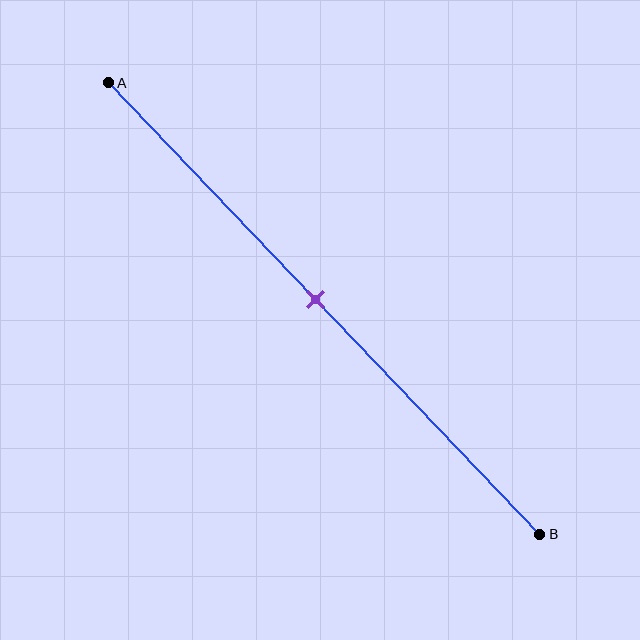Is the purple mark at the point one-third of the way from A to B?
No, the mark is at about 50% from A, not at the 33% one-third point.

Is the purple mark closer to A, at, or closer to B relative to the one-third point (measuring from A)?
The purple mark is closer to point B than the one-third point of segment AB.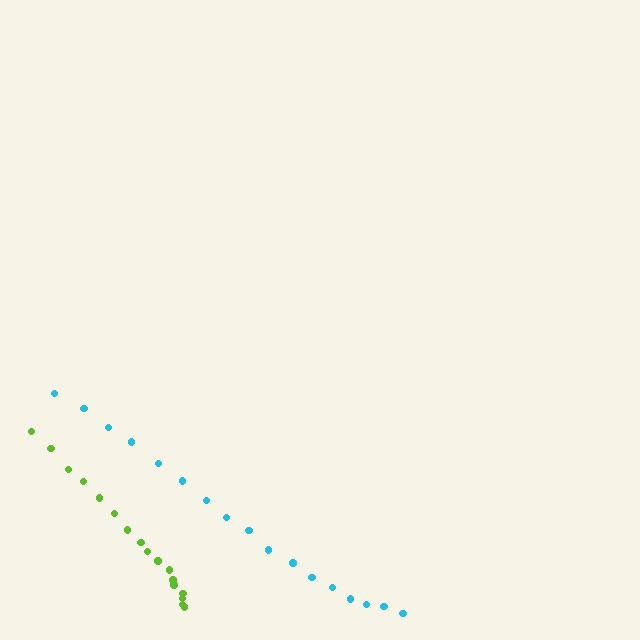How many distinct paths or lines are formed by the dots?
There are 2 distinct paths.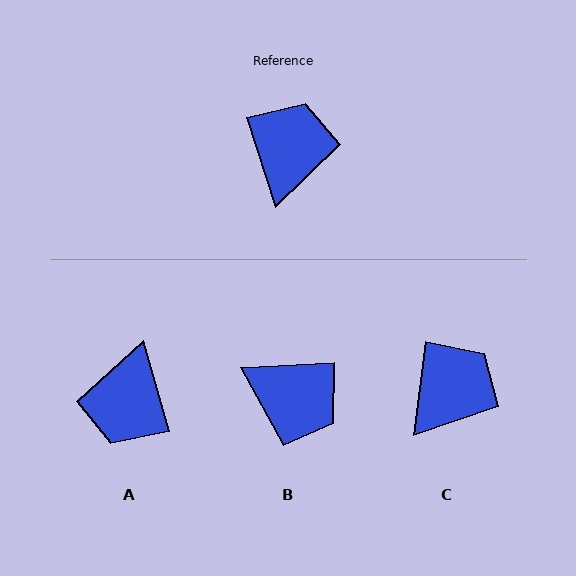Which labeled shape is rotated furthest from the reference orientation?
A, about 178 degrees away.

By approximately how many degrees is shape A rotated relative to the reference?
Approximately 178 degrees counter-clockwise.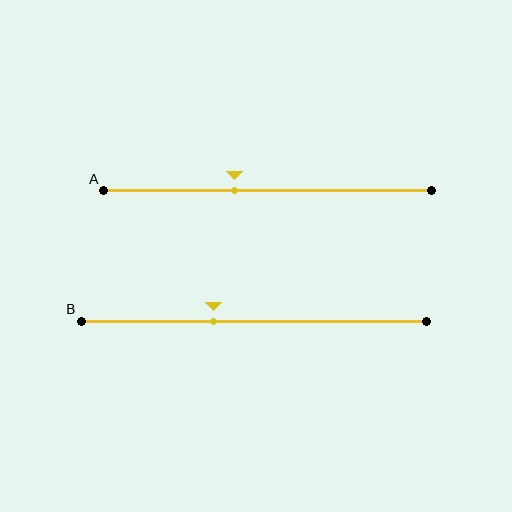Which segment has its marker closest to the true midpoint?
Segment A has its marker closest to the true midpoint.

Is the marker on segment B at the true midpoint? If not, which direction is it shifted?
No, the marker on segment B is shifted to the left by about 12% of the segment length.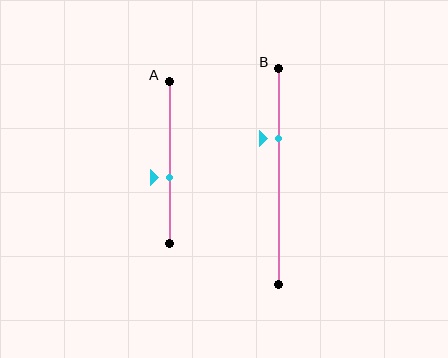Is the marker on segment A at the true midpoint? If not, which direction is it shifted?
No, the marker on segment A is shifted downward by about 9% of the segment length.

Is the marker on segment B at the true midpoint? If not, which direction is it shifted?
No, the marker on segment B is shifted upward by about 18% of the segment length.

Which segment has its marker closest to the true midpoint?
Segment A has its marker closest to the true midpoint.